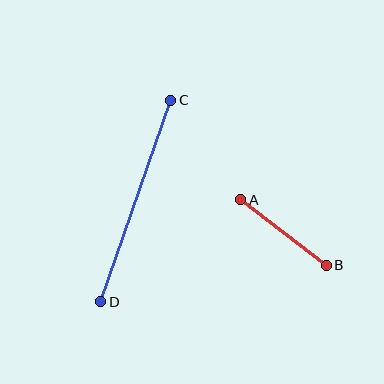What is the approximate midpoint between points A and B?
The midpoint is at approximately (283, 233) pixels.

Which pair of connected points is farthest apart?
Points C and D are farthest apart.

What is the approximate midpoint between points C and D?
The midpoint is at approximately (136, 201) pixels.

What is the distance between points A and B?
The distance is approximately 107 pixels.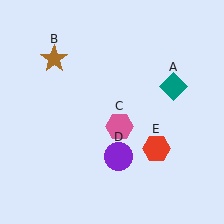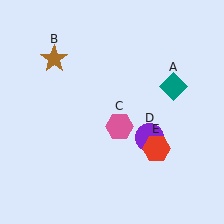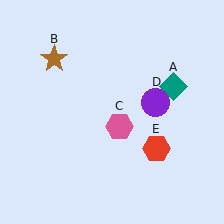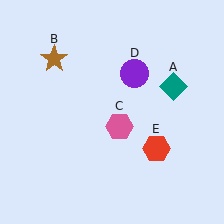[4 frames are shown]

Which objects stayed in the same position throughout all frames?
Teal diamond (object A) and brown star (object B) and pink hexagon (object C) and red hexagon (object E) remained stationary.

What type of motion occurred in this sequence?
The purple circle (object D) rotated counterclockwise around the center of the scene.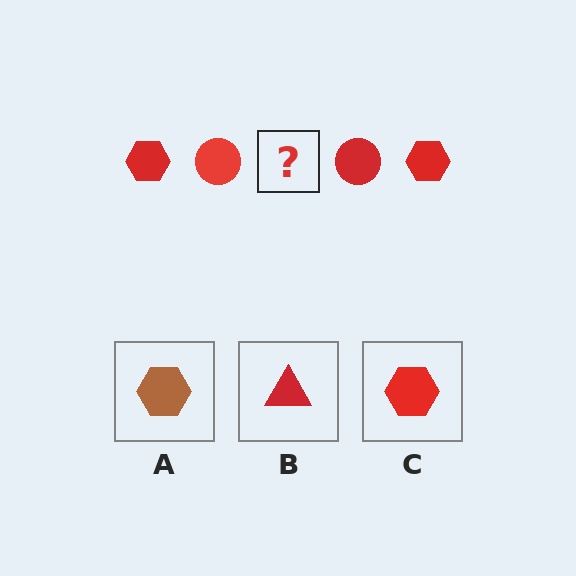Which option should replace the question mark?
Option C.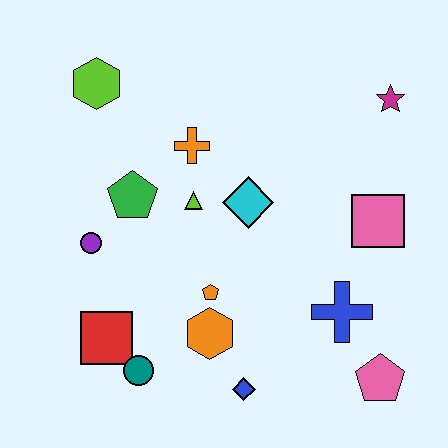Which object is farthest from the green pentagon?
The pink pentagon is farthest from the green pentagon.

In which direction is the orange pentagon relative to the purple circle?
The orange pentagon is to the right of the purple circle.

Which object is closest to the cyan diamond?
The lime triangle is closest to the cyan diamond.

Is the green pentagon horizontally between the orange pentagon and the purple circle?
Yes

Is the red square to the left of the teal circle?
Yes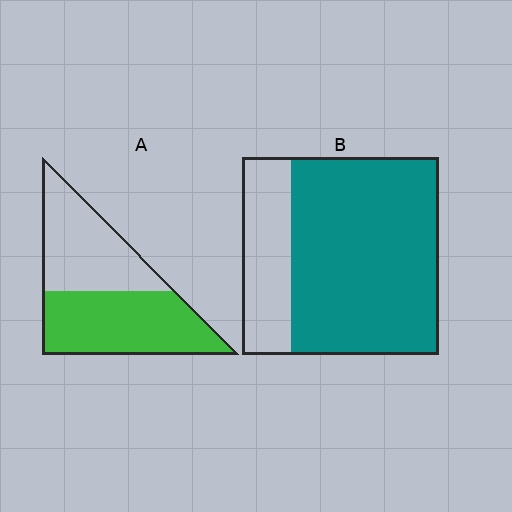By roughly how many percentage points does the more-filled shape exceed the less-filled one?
By roughly 20 percentage points (B over A).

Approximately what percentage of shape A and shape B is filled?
A is approximately 55% and B is approximately 75%.